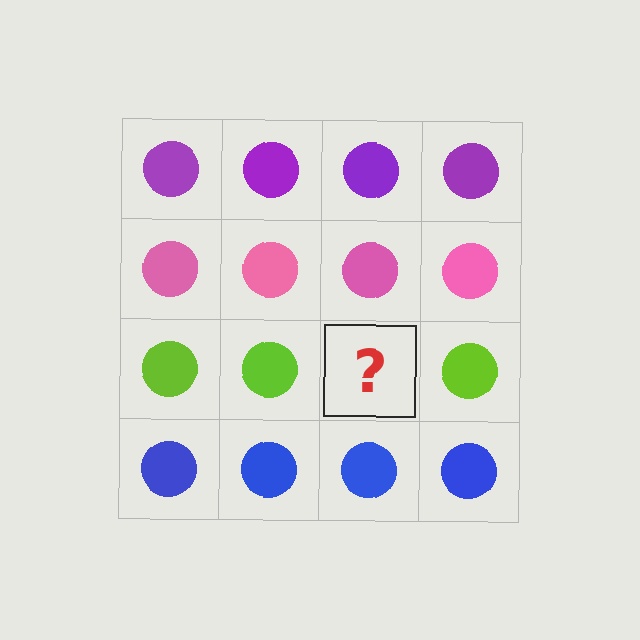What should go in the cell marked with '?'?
The missing cell should contain a lime circle.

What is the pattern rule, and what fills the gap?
The rule is that each row has a consistent color. The gap should be filled with a lime circle.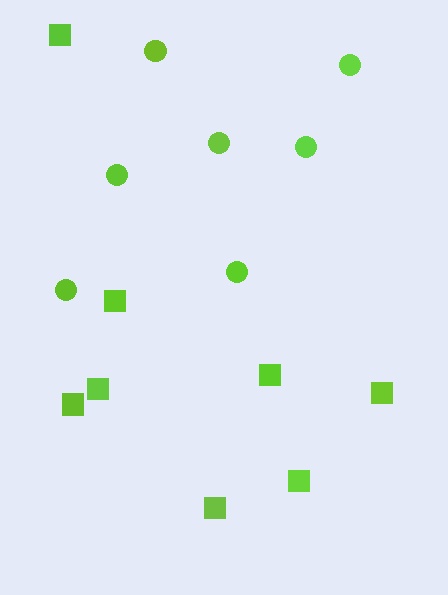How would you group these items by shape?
There are 2 groups: one group of circles (7) and one group of squares (8).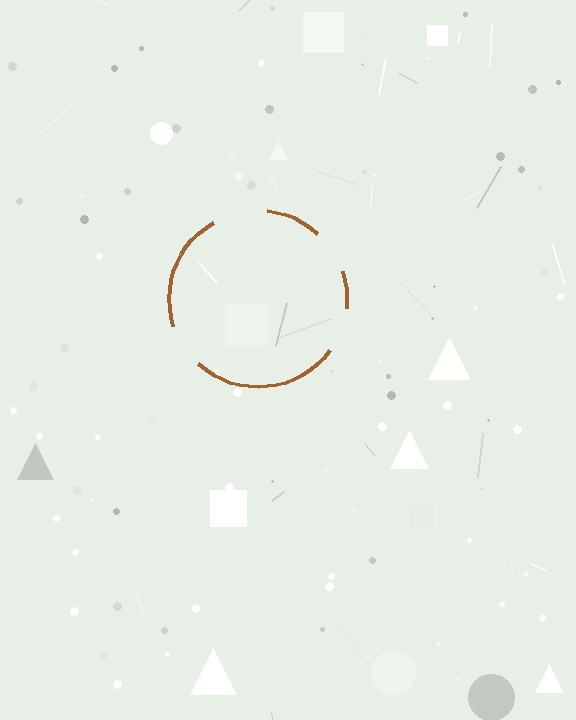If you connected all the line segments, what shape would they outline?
They would outline a circle.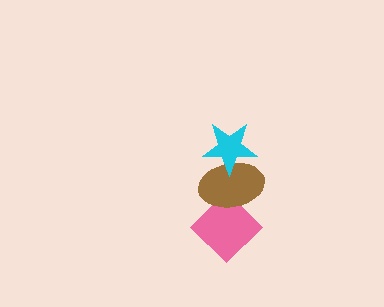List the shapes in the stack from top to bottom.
From top to bottom: the cyan star, the brown ellipse, the pink diamond.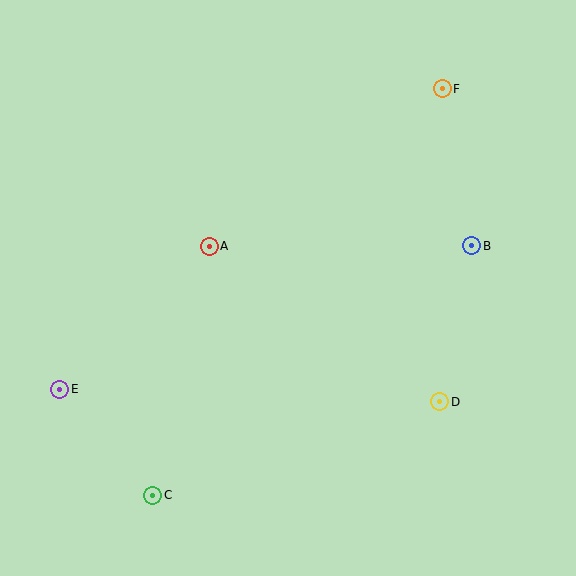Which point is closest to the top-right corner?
Point F is closest to the top-right corner.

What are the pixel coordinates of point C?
Point C is at (153, 495).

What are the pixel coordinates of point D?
Point D is at (440, 402).